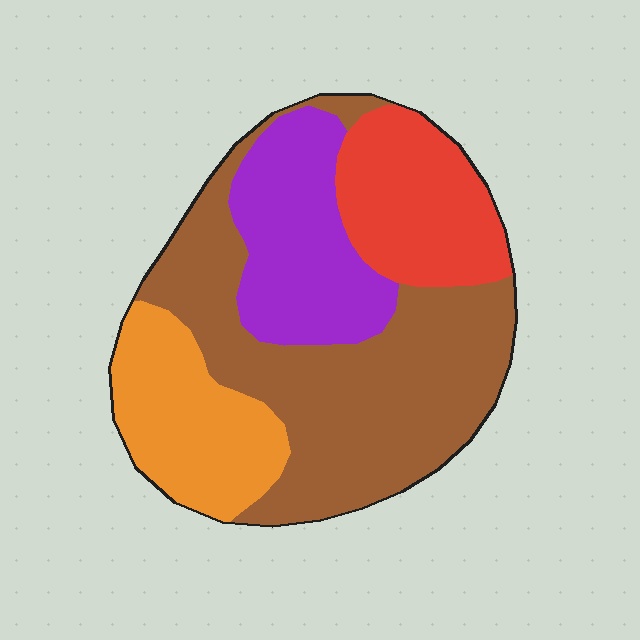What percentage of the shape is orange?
Orange takes up between a sixth and a third of the shape.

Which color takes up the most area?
Brown, at roughly 45%.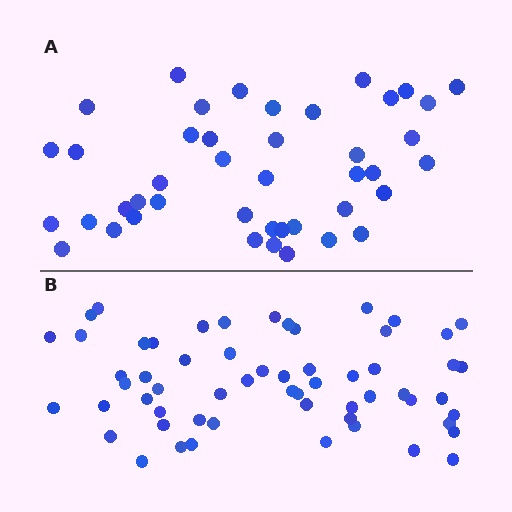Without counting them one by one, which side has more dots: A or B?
Region B (the bottom region) has more dots.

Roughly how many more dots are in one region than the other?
Region B has approximately 15 more dots than region A.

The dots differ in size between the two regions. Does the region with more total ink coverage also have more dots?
No. Region A has more total ink coverage because its dots are larger, but region B actually contains more individual dots. Total area can be misleading — the number of items is what matters here.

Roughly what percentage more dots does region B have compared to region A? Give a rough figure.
About 35% more.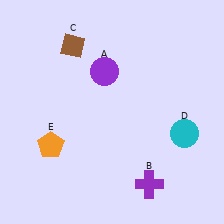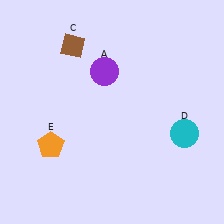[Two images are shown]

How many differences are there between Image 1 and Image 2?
There is 1 difference between the two images.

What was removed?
The purple cross (B) was removed in Image 2.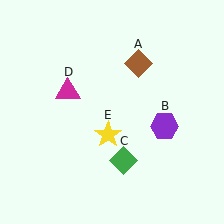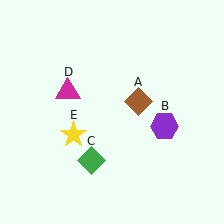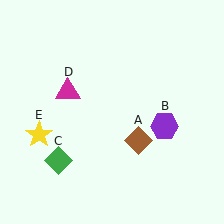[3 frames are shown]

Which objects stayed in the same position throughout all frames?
Purple hexagon (object B) and magenta triangle (object D) remained stationary.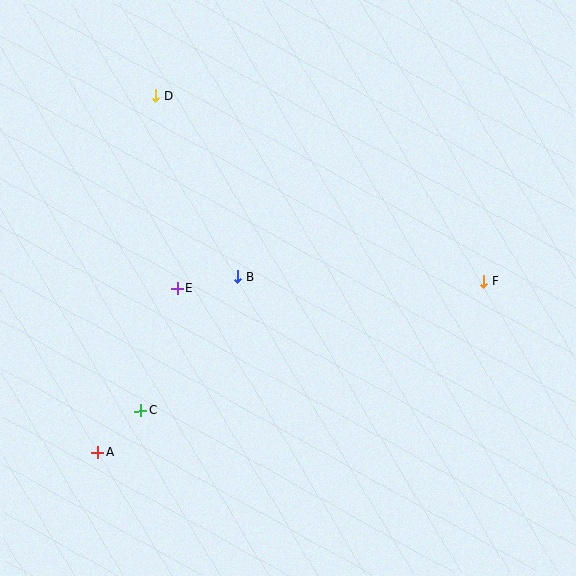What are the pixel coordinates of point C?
Point C is at (141, 410).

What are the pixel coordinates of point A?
Point A is at (98, 453).